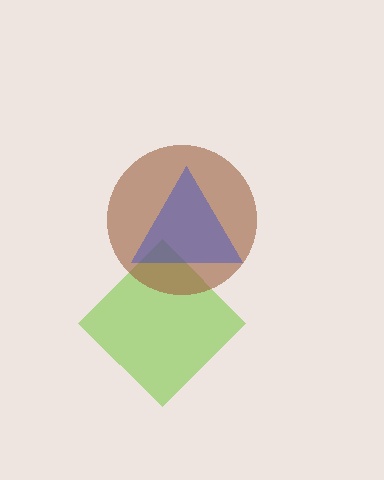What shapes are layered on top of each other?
The layered shapes are: a lime diamond, a brown circle, a blue triangle.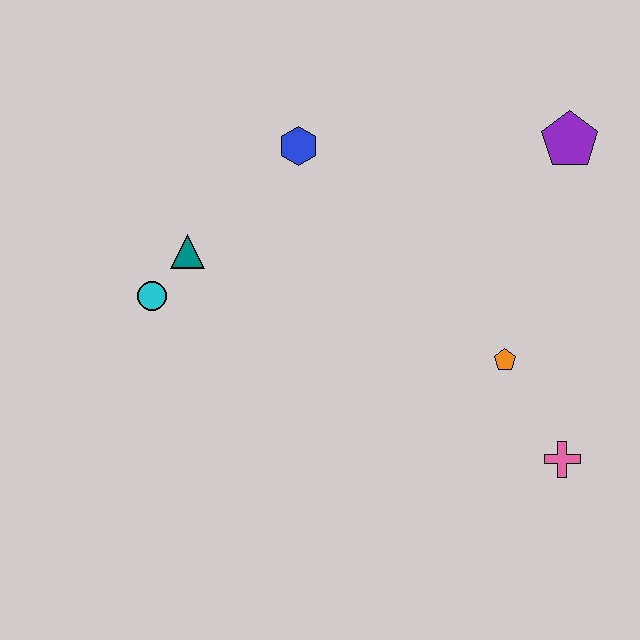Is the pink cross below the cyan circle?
Yes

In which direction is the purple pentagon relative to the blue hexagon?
The purple pentagon is to the right of the blue hexagon.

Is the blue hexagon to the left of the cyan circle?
No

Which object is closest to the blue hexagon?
The teal triangle is closest to the blue hexagon.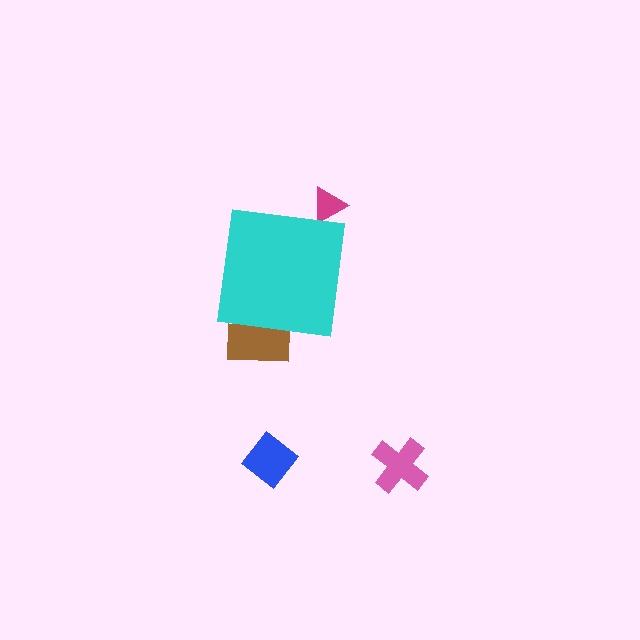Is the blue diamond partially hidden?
No, the blue diamond is fully visible.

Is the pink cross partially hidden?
No, the pink cross is fully visible.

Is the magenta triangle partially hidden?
Yes, the magenta triangle is partially hidden behind the cyan square.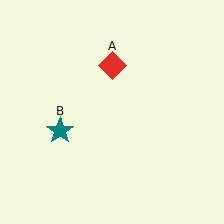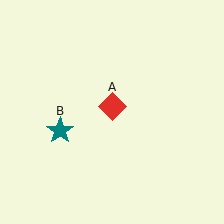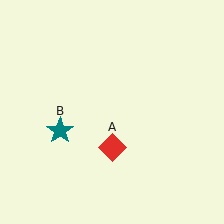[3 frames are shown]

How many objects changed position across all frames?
1 object changed position: red diamond (object A).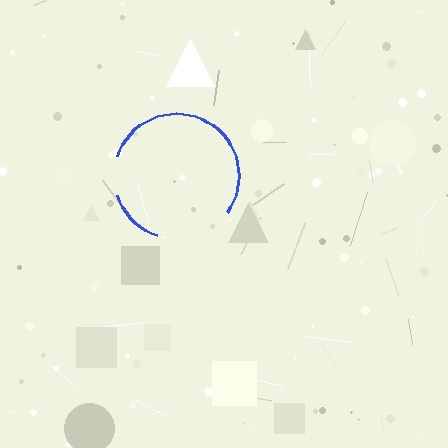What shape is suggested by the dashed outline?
The dashed outline suggests a circle.